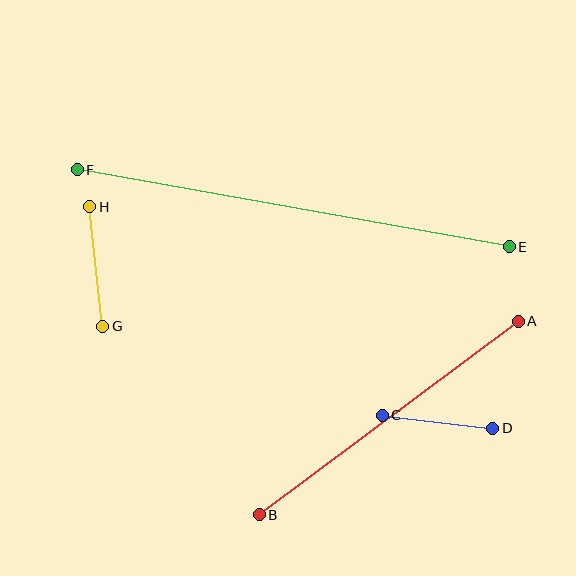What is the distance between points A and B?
The distance is approximately 324 pixels.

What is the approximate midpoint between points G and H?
The midpoint is at approximately (96, 266) pixels.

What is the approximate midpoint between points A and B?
The midpoint is at approximately (389, 418) pixels.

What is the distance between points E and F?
The distance is approximately 438 pixels.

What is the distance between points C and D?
The distance is approximately 111 pixels.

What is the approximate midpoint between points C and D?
The midpoint is at approximately (437, 422) pixels.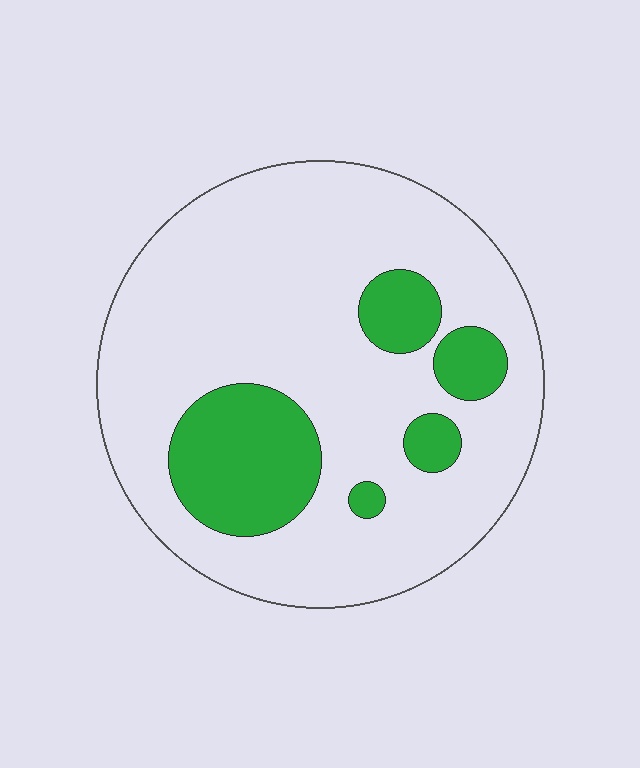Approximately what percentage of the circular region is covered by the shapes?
Approximately 20%.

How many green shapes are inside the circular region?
5.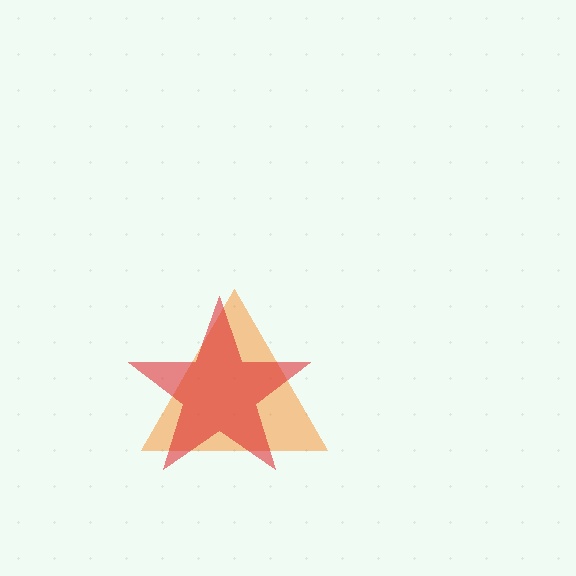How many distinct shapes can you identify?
There are 2 distinct shapes: an orange triangle, a red star.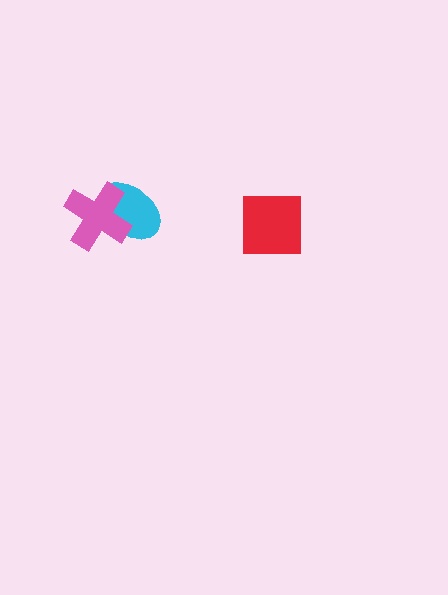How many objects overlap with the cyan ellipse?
1 object overlaps with the cyan ellipse.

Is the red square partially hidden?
No, no other shape covers it.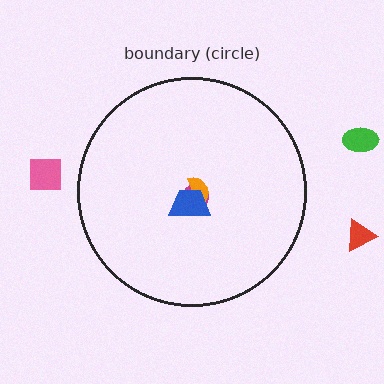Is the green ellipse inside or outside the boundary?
Outside.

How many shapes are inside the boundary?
3 inside, 3 outside.